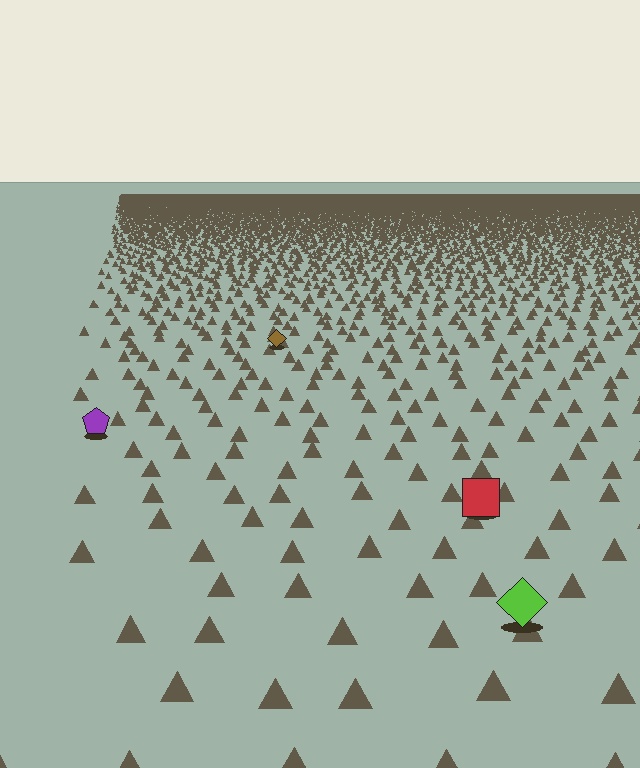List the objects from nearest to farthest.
From nearest to farthest: the lime diamond, the red square, the purple pentagon, the brown diamond.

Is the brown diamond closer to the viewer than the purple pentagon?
No. The purple pentagon is closer — you can tell from the texture gradient: the ground texture is coarser near it.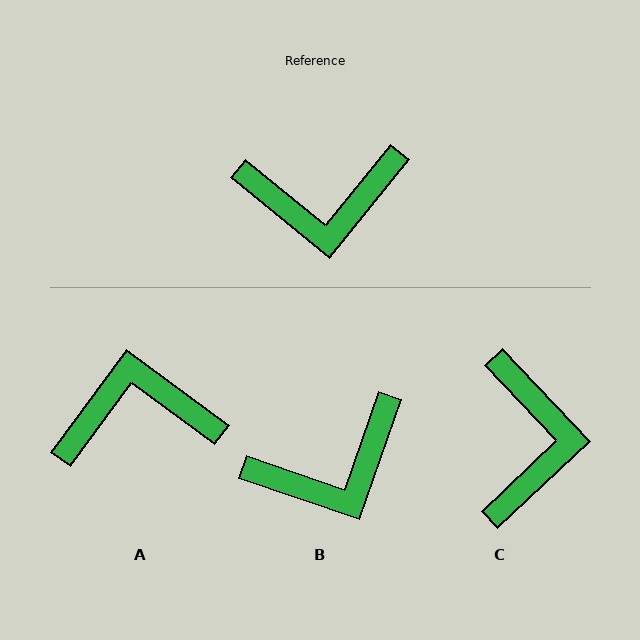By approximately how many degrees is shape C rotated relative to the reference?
Approximately 83 degrees counter-clockwise.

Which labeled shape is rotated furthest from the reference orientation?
A, about 177 degrees away.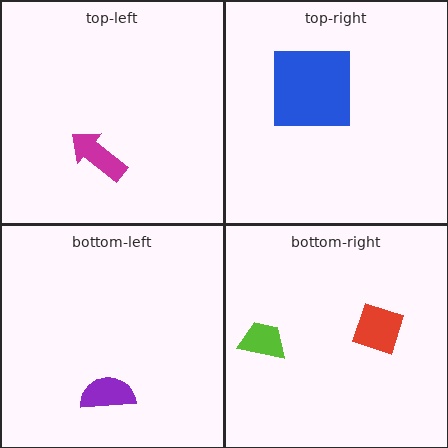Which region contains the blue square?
The top-right region.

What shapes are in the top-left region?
The magenta arrow.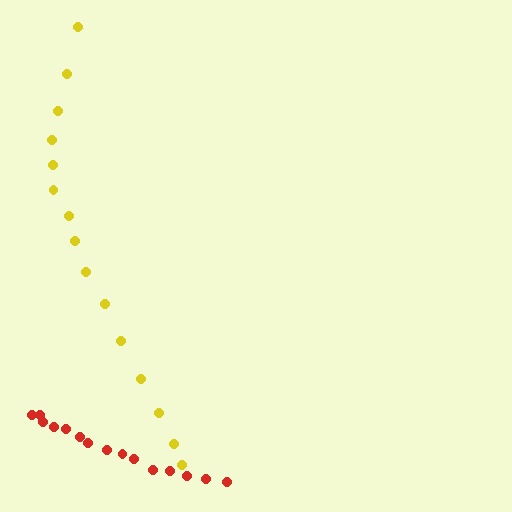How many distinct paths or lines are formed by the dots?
There are 2 distinct paths.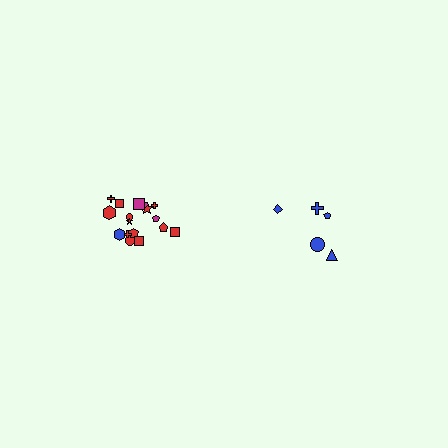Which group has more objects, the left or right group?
The left group.